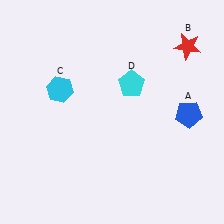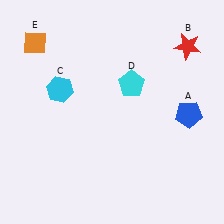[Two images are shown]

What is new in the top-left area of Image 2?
An orange diamond (E) was added in the top-left area of Image 2.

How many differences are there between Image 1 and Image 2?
There is 1 difference between the two images.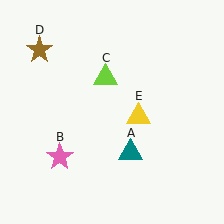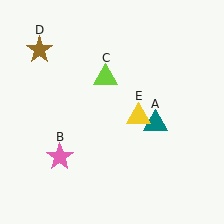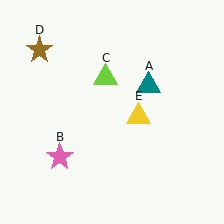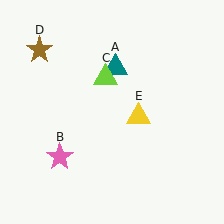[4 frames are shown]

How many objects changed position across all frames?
1 object changed position: teal triangle (object A).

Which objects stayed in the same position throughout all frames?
Pink star (object B) and lime triangle (object C) and brown star (object D) and yellow triangle (object E) remained stationary.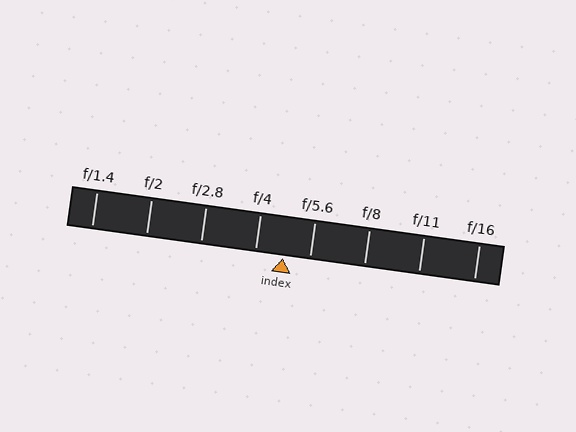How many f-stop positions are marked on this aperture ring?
There are 8 f-stop positions marked.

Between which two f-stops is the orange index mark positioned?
The index mark is between f/4 and f/5.6.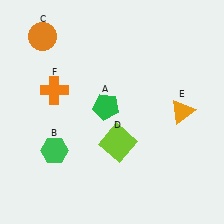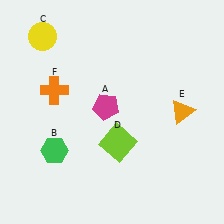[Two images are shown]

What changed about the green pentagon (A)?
In Image 1, A is green. In Image 2, it changed to magenta.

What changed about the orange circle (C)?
In Image 1, C is orange. In Image 2, it changed to yellow.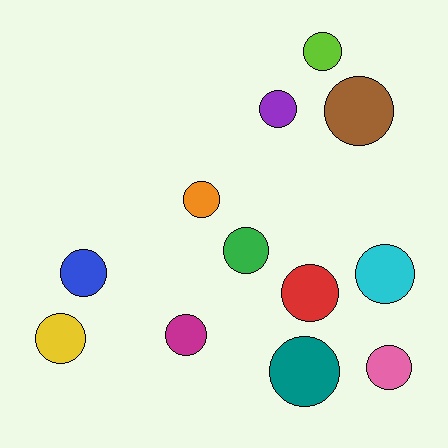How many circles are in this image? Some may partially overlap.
There are 12 circles.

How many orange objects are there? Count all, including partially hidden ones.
There is 1 orange object.